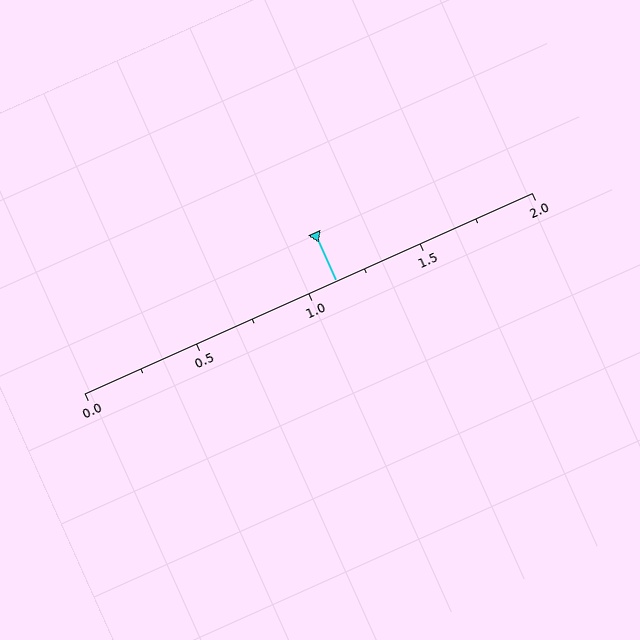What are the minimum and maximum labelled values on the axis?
The axis runs from 0.0 to 2.0.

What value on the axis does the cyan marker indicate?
The marker indicates approximately 1.12.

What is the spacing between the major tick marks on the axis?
The major ticks are spaced 0.5 apart.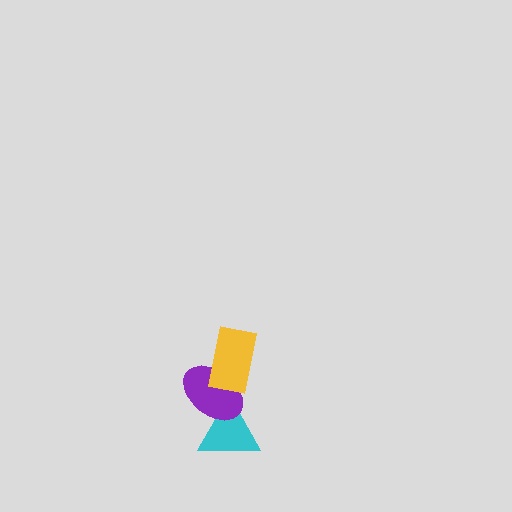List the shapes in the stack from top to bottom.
From top to bottom: the yellow rectangle, the purple ellipse, the cyan triangle.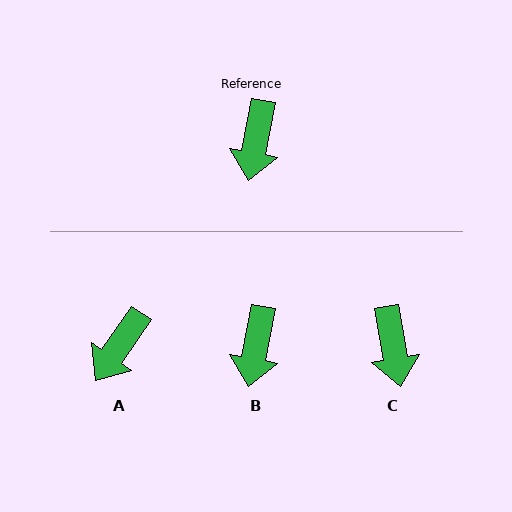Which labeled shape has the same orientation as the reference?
B.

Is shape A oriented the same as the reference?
No, it is off by about 24 degrees.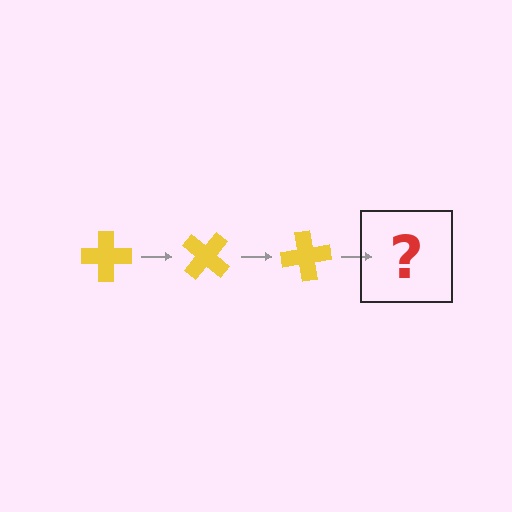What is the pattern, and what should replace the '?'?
The pattern is that the cross rotates 40 degrees each step. The '?' should be a yellow cross rotated 120 degrees.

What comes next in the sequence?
The next element should be a yellow cross rotated 120 degrees.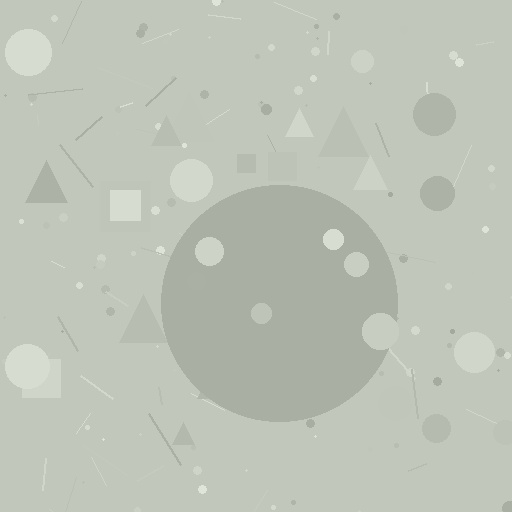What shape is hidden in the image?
A circle is hidden in the image.